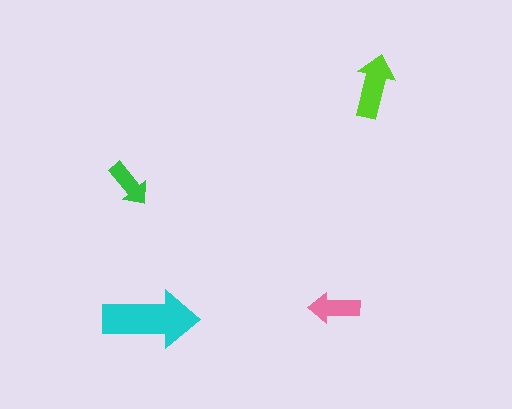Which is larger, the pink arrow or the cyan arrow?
The cyan one.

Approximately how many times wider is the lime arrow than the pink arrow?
About 1.5 times wider.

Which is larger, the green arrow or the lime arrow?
The lime one.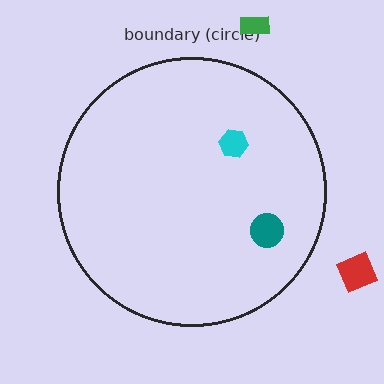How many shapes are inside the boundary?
2 inside, 2 outside.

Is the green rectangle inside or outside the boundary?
Outside.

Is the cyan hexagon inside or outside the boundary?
Inside.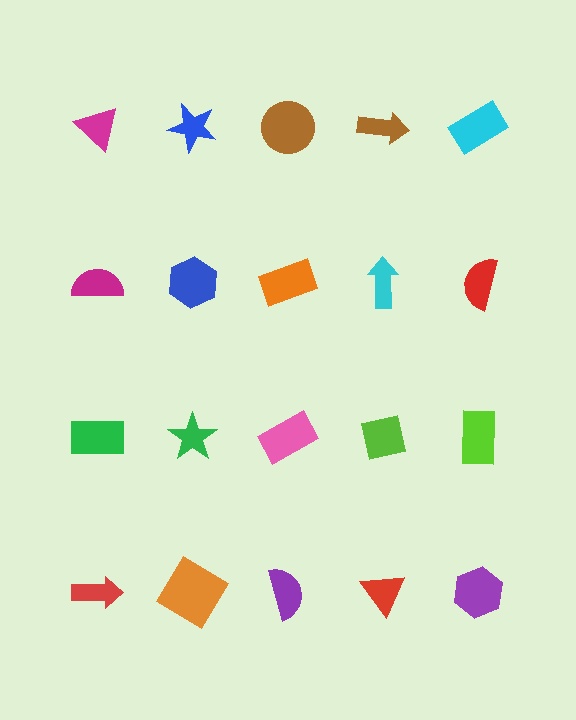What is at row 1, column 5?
A cyan rectangle.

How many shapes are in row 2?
5 shapes.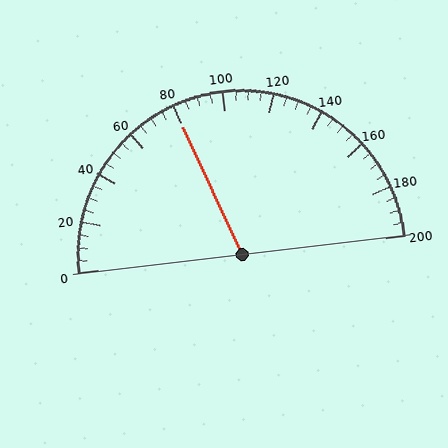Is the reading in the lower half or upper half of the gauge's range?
The reading is in the lower half of the range (0 to 200).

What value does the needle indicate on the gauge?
The needle indicates approximately 80.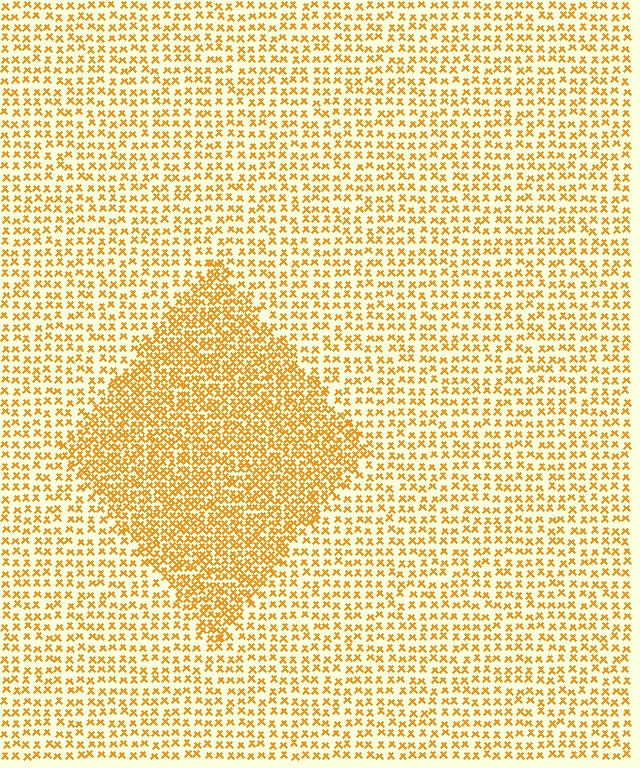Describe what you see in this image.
The image contains small orange elements arranged at two different densities. A diamond-shaped region is visible where the elements are more densely packed than the surrounding area.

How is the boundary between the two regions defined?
The boundary is defined by a change in element density (approximately 2.0x ratio). All elements are the same color, size, and shape.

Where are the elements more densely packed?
The elements are more densely packed inside the diamond boundary.